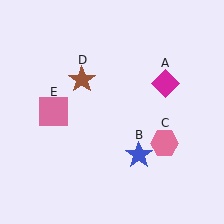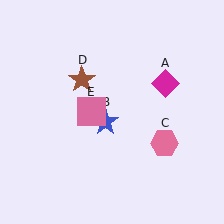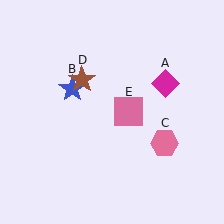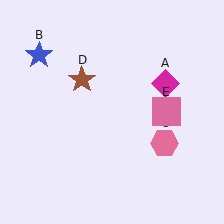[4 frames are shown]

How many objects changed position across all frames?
2 objects changed position: blue star (object B), pink square (object E).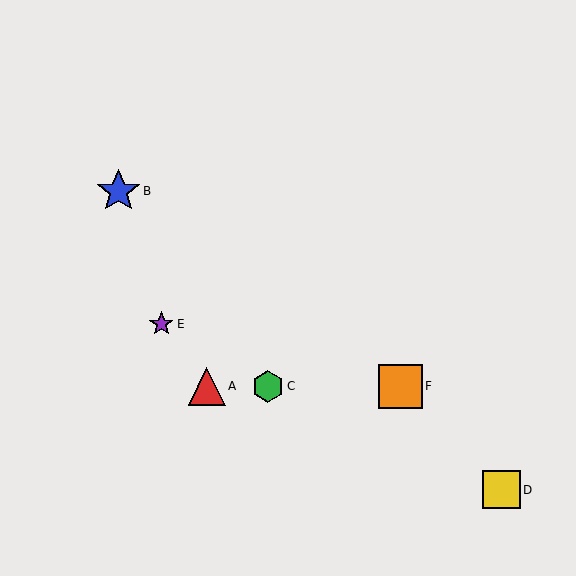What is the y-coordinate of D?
Object D is at y≈490.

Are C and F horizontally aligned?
Yes, both are at y≈386.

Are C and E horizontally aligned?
No, C is at y≈386 and E is at y≈324.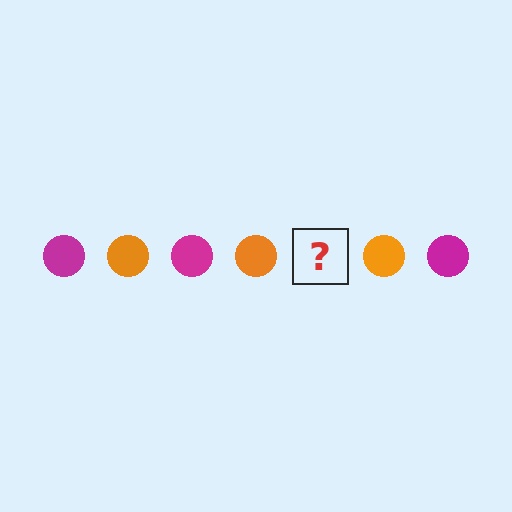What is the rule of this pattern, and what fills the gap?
The rule is that the pattern cycles through magenta, orange circles. The gap should be filled with a magenta circle.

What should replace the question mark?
The question mark should be replaced with a magenta circle.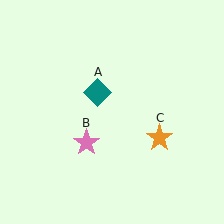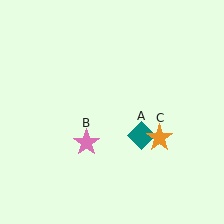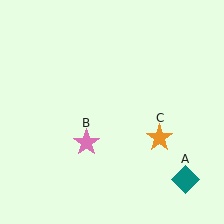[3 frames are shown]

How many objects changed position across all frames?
1 object changed position: teal diamond (object A).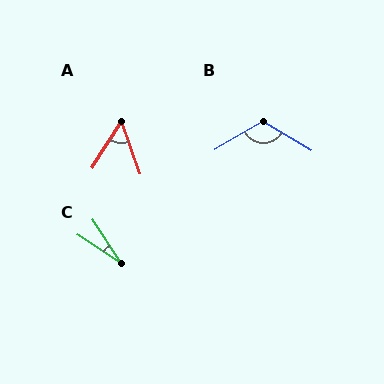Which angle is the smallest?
C, at approximately 24 degrees.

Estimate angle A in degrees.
Approximately 52 degrees.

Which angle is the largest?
B, at approximately 118 degrees.